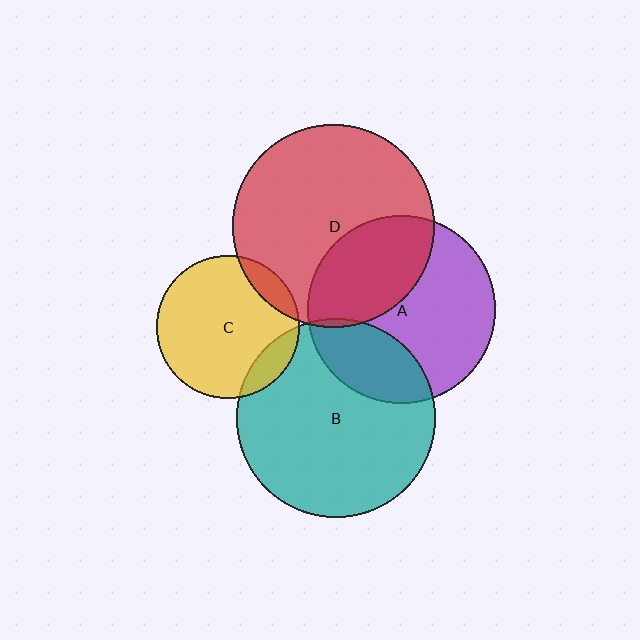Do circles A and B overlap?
Yes.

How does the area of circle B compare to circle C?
Approximately 2.0 times.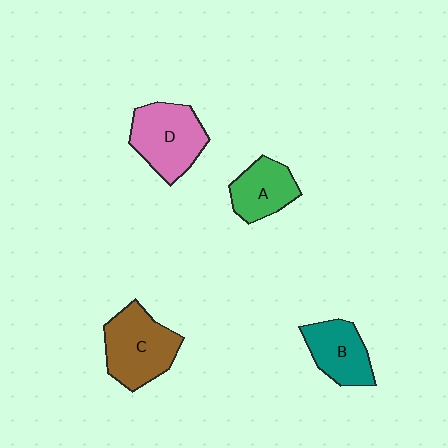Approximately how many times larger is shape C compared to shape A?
Approximately 1.5 times.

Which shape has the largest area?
Shape C (brown).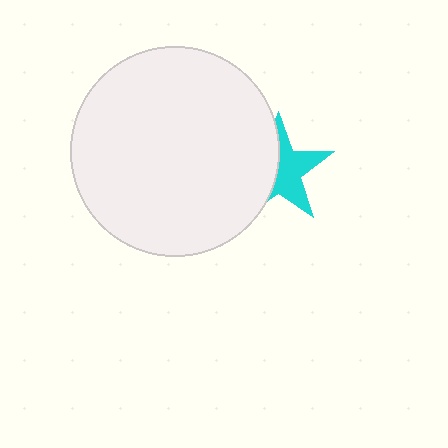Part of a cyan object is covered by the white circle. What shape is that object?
It is a star.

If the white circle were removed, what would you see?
You would see the complete cyan star.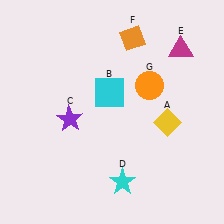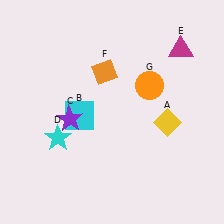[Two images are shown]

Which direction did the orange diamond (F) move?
The orange diamond (F) moved down.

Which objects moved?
The objects that moved are: the cyan square (B), the cyan star (D), the orange diamond (F).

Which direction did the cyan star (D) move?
The cyan star (D) moved left.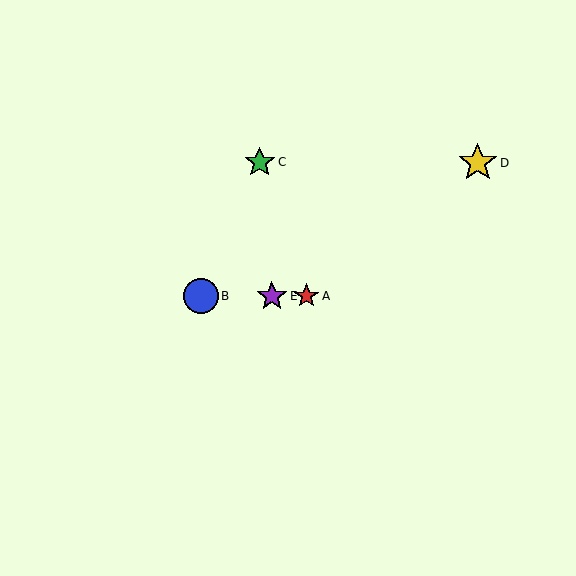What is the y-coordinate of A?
Object A is at y≈296.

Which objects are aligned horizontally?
Objects A, B, E are aligned horizontally.